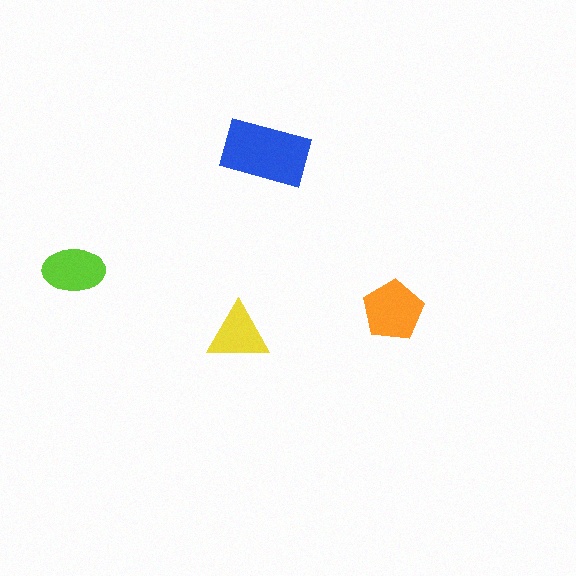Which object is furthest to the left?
The lime ellipse is leftmost.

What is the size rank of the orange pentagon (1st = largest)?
2nd.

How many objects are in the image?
There are 4 objects in the image.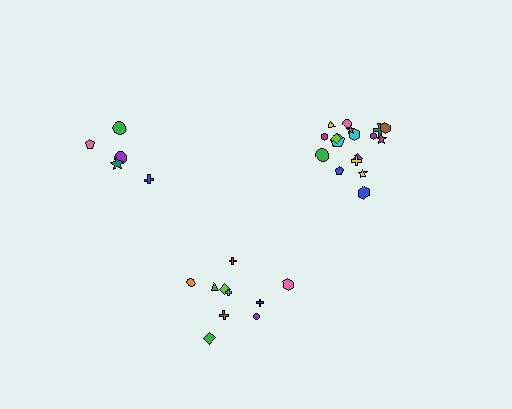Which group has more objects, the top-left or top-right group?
The top-right group.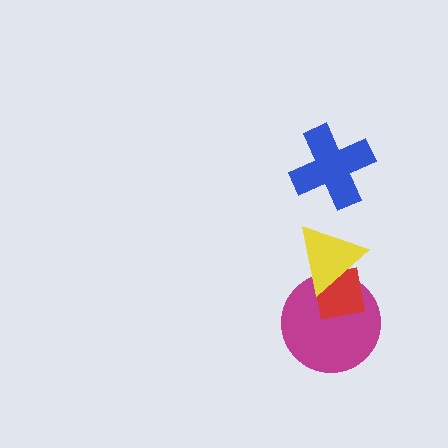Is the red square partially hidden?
Yes, it is partially covered by another shape.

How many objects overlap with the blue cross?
0 objects overlap with the blue cross.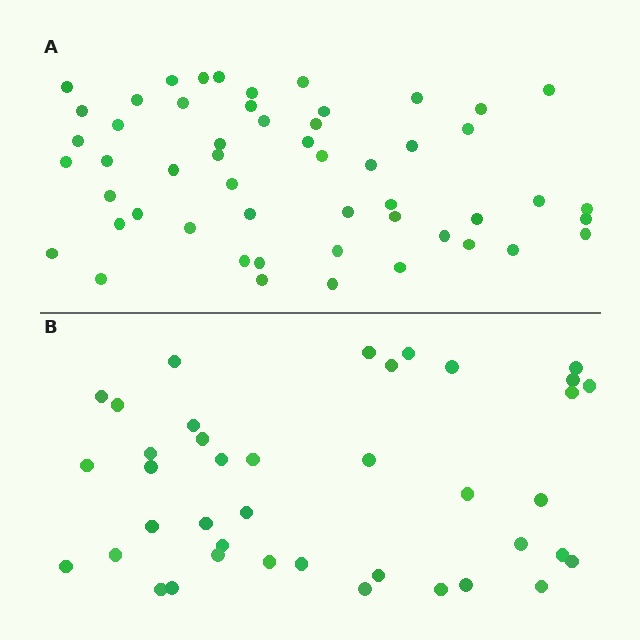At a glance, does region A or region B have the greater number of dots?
Region A (the top region) has more dots.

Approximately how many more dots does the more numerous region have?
Region A has approximately 15 more dots than region B.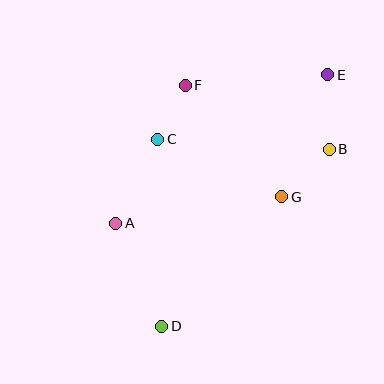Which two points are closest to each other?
Points C and F are closest to each other.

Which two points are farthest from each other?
Points D and E are farthest from each other.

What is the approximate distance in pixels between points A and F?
The distance between A and F is approximately 155 pixels.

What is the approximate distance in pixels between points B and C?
The distance between B and C is approximately 172 pixels.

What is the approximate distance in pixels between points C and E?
The distance between C and E is approximately 182 pixels.